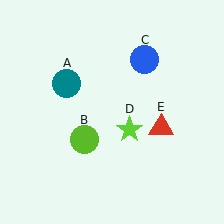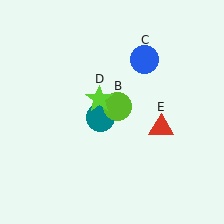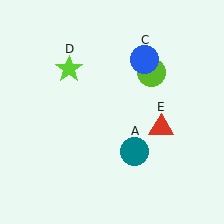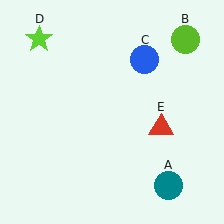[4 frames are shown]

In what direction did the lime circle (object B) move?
The lime circle (object B) moved up and to the right.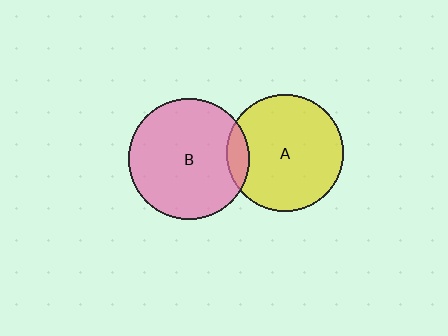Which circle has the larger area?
Circle B (pink).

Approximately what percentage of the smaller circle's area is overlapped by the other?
Approximately 10%.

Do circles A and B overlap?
Yes.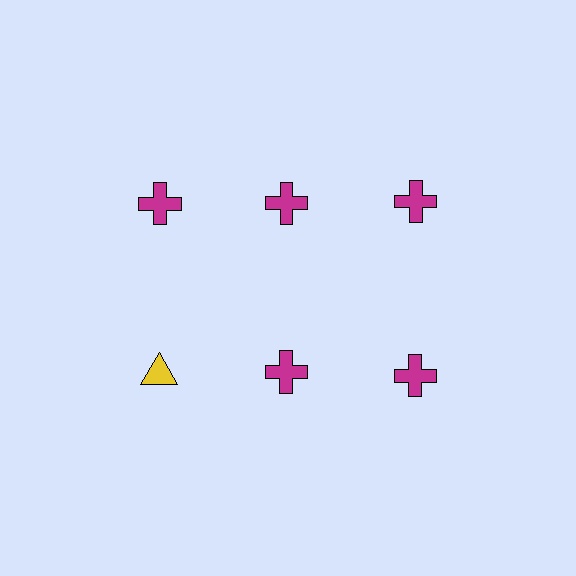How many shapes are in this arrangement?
There are 6 shapes arranged in a grid pattern.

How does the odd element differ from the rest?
It differs in both color (yellow instead of magenta) and shape (triangle instead of cross).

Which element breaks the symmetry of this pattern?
The yellow triangle in the second row, leftmost column breaks the symmetry. All other shapes are magenta crosses.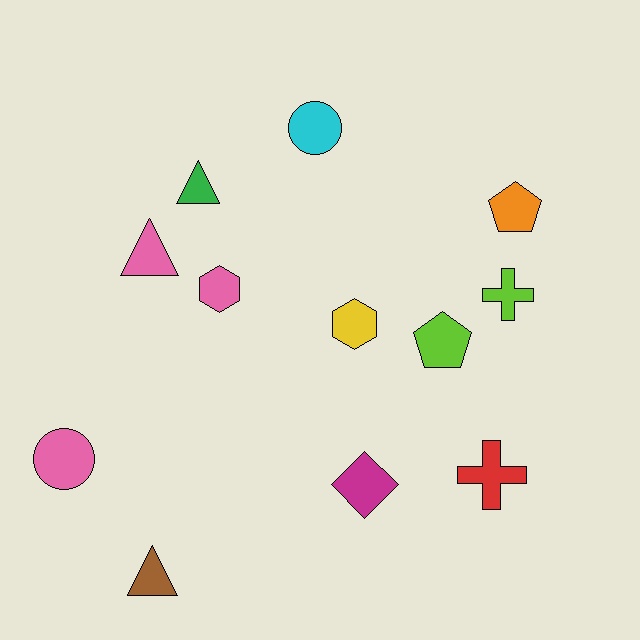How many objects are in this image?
There are 12 objects.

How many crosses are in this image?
There are 2 crosses.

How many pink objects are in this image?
There are 3 pink objects.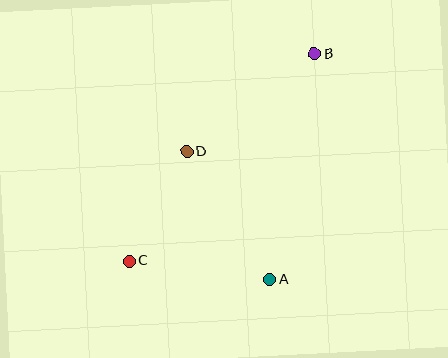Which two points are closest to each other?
Points C and D are closest to each other.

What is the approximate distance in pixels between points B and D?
The distance between B and D is approximately 161 pixels.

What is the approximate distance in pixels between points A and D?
The distance between A and D is approximately 153 pixels.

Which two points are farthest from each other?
Points B and C are farthest from each other.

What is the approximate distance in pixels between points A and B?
The distance between A and B is approximately 230 pixels.